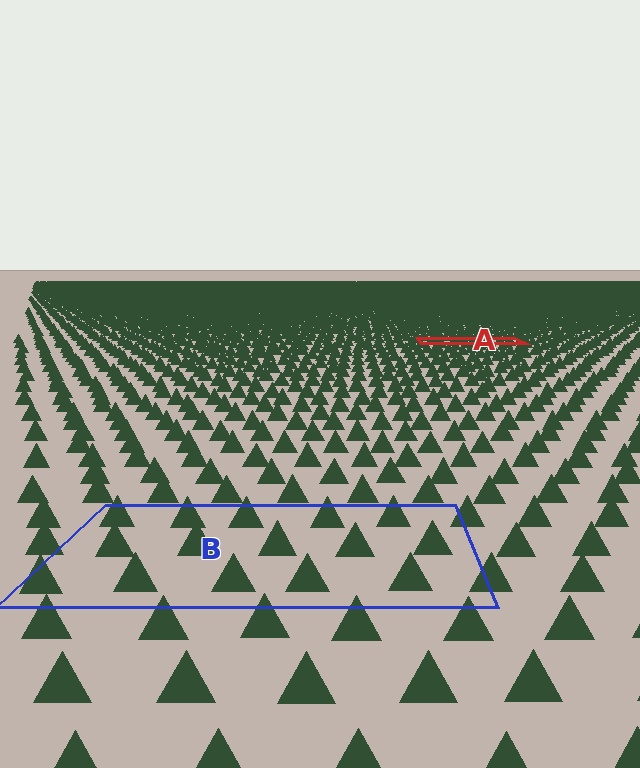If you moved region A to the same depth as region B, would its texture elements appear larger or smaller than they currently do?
They would appear larger. At a closer depth, the same texture elements are projected at a bigger on-screen size.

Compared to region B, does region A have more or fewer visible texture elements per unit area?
Region A has more texture elements per unit area — they are packed more densely because it is farther away.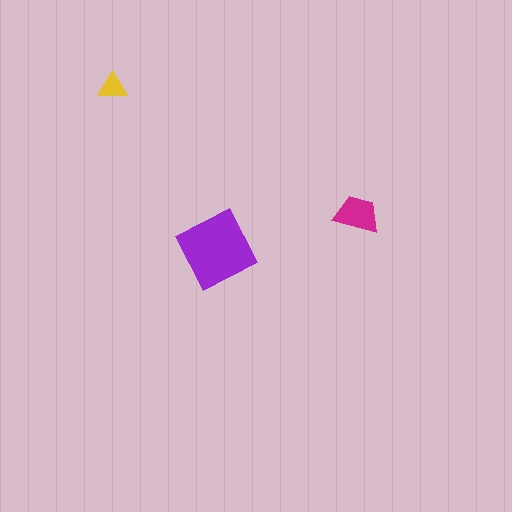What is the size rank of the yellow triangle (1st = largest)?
3rd.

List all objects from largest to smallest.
The purple diamond, the magenta trapezoid, the yellow triangle.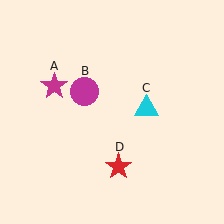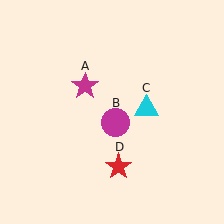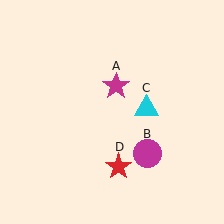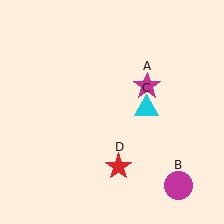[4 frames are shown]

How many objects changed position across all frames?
2 objects changed position: magenta star (object A), magenta circle (object B).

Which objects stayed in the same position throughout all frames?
Cyan triangle (object C) and red star (object D) remained stationary.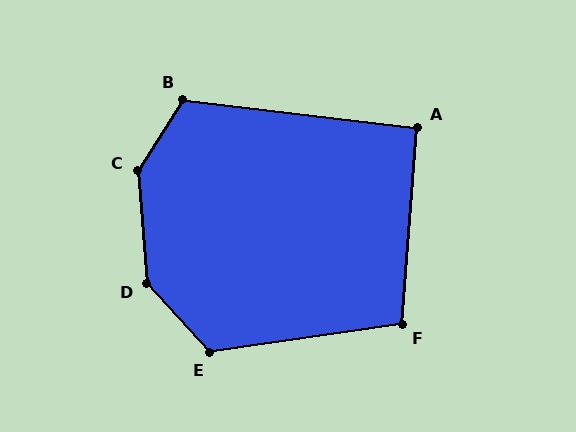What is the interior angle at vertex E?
Approximately 124 degrees (obtuse).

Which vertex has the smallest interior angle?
A, at approximately 92 degrees.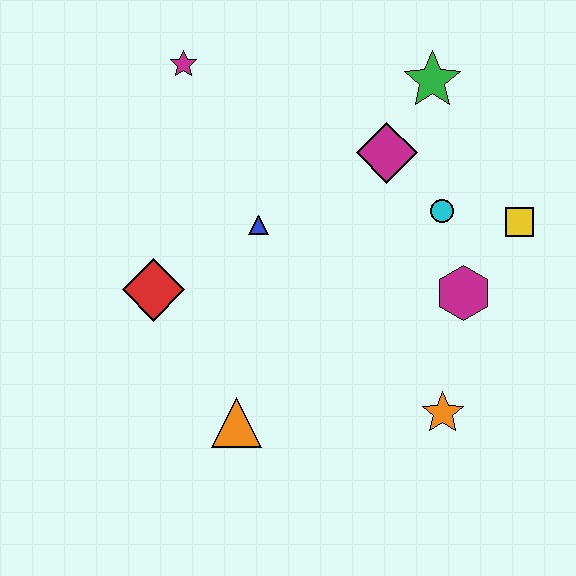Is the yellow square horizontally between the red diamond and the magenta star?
No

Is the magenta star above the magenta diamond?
Yes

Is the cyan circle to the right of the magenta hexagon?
No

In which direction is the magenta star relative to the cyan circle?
The magenta star is to the left of the cyan circle.